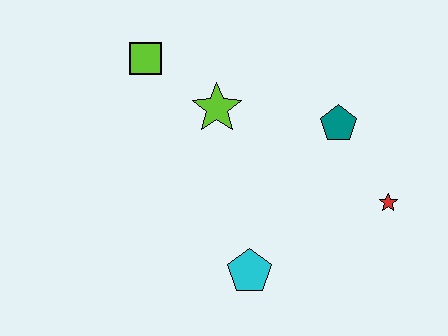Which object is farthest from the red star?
The lime square is farthest from the red star.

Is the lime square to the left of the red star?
Yes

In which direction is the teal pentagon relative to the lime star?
The teal pentagon is to the right of the lime star.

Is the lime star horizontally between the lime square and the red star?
Yes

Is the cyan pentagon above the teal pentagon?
No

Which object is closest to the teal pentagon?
The red star is closest to the teal pentagon.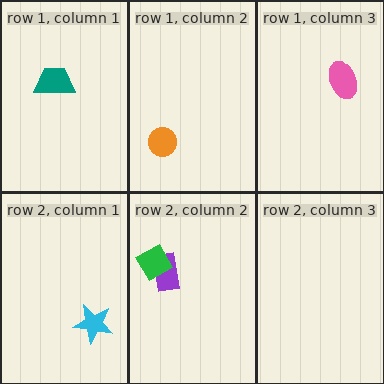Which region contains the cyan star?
The row 2, column 1 region.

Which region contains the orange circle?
The row 1, column 2 region.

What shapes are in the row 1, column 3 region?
The pink ellipse.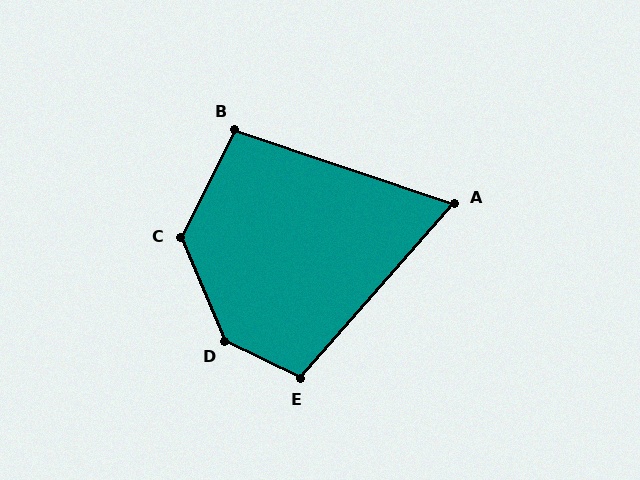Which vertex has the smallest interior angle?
A, at approximately 67 degrees.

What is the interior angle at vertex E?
Approximately 106 degrees (obtuse).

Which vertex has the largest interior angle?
D, at approximately 139 degrees.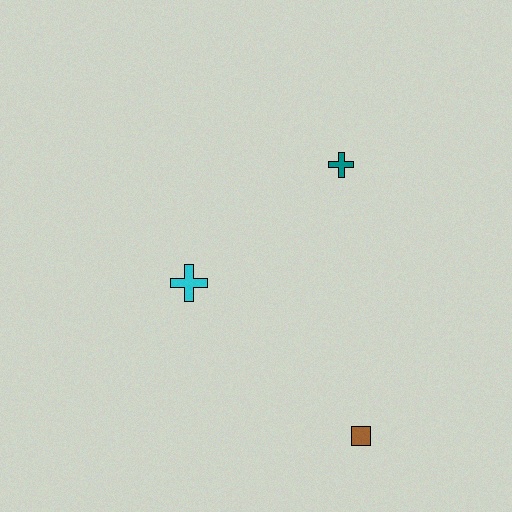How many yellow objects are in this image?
There are no yellow objects.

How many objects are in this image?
There are 3 objects.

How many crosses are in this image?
There are 2 crosses.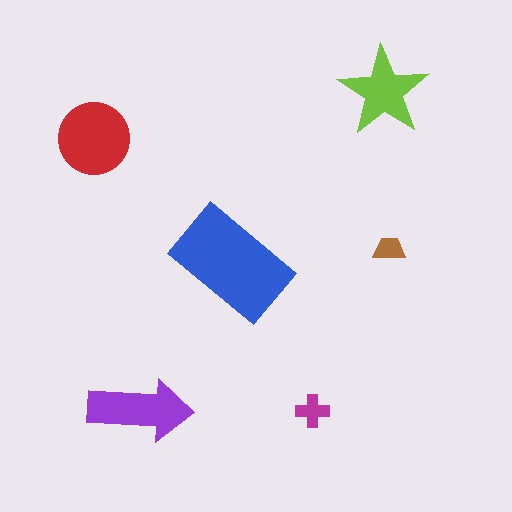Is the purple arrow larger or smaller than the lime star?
Larger.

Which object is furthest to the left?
The red circle is leftmost.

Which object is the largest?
The blue rectangle.